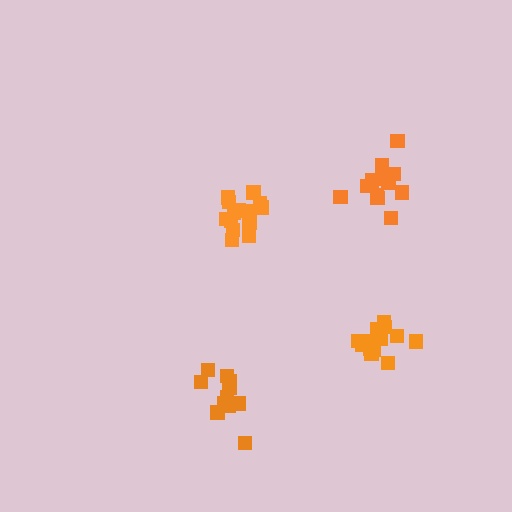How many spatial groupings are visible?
There are 4 spatial groupings.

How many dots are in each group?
Group 1: 11 dots, Group 2: 17 dots, Group 3: 14 dots, Group 4: 12 dots (54 total).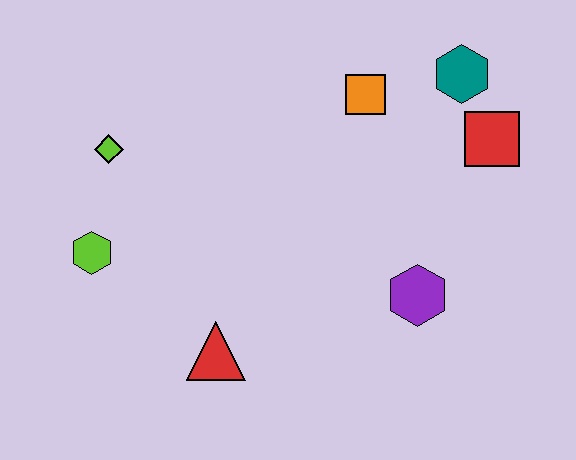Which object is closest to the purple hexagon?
The red square is closest to the purple hexagon.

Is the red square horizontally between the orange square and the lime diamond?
No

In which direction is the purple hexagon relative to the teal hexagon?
The purple hexagon is below the teal hexagon.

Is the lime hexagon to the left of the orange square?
Yes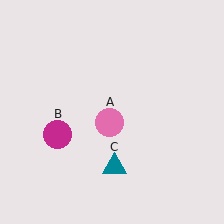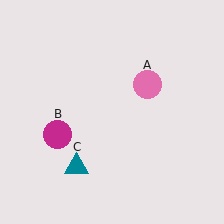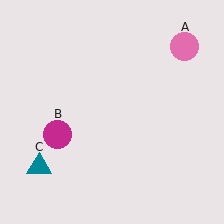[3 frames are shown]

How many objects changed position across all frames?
2 objects changed position: pink circle (object A), teal triangle (object C).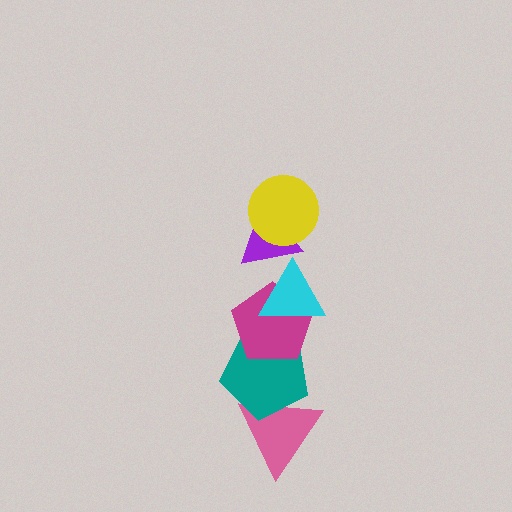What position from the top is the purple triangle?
The purple triangle is 2nd from the top.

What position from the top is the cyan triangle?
The cyan triangle is 3rd from the top.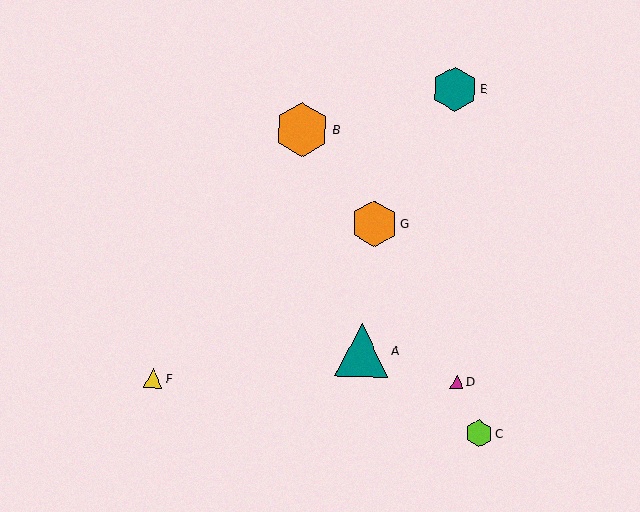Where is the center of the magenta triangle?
The center of the magenta triangle is at (457, 382).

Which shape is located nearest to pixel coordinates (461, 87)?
The teal hexagon (labeled E) at (455, 89) is nearest to that location.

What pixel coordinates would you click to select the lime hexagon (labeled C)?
Click at (479, 433) to select the lime hexagon C.